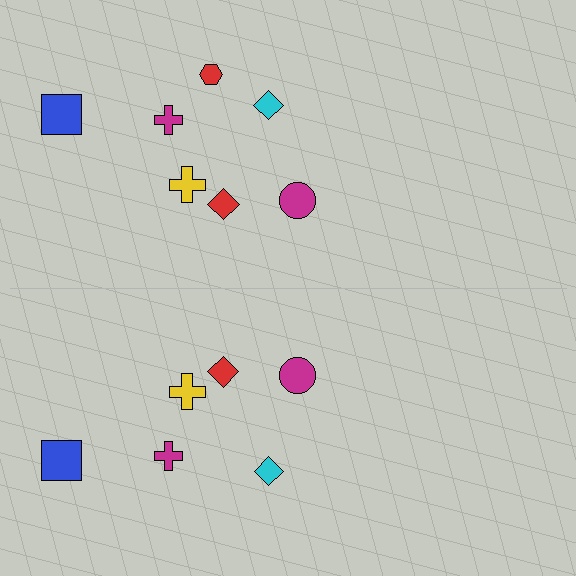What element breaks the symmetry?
A red hexagon is missing from the bottom side.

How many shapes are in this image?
There are 13 shapes in this image.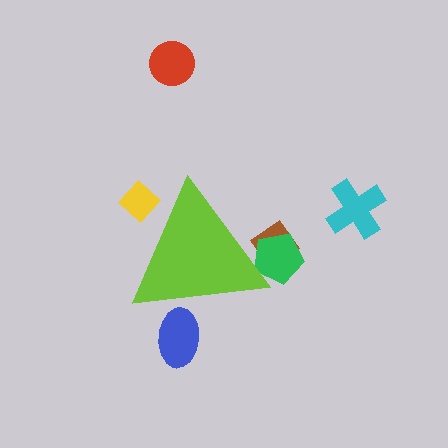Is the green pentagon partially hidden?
Yes, the green pentagon is partially hidden behind the lime triangle.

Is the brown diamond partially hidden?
Yes, the brown diamond is partially hidden behind the lime triangle.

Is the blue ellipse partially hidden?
Yes, the blue ellipse is partially hidden behind the lime triangle.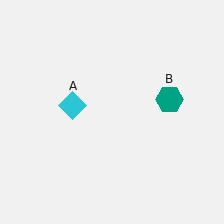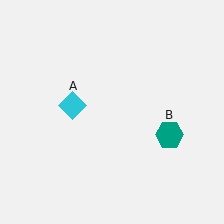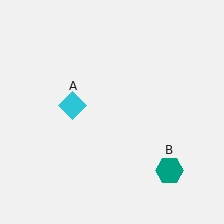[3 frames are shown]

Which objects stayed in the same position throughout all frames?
Cyan diamond (object A) remained stationary.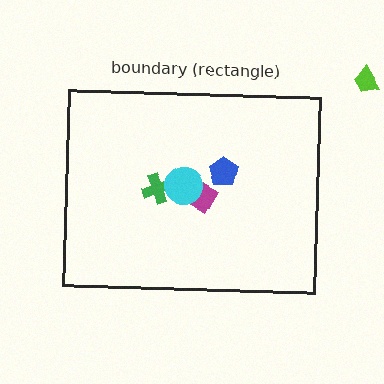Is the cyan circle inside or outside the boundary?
Inside.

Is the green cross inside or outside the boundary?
Inside.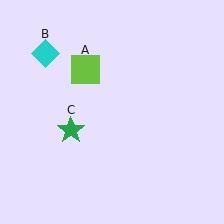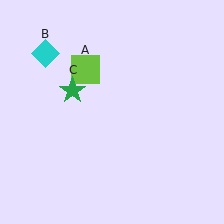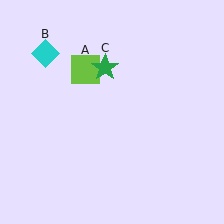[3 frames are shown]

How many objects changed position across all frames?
1 object changed position: green star (object C).